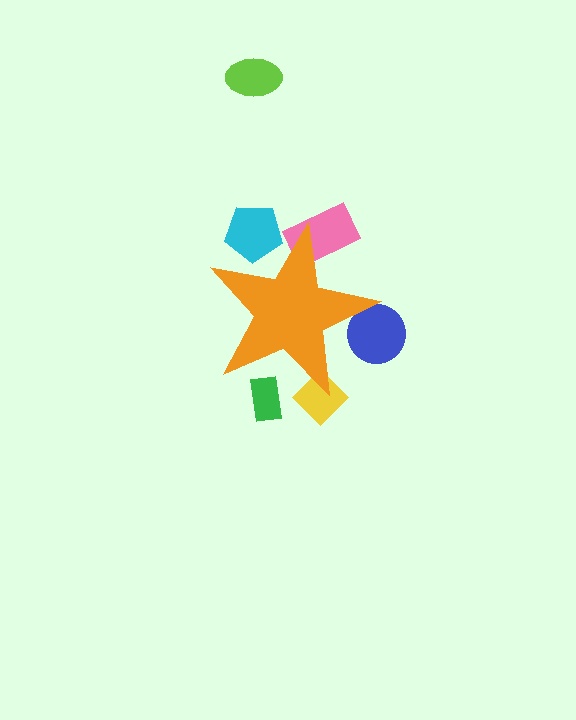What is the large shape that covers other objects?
An orange star.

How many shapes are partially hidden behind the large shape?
5 shapes are partially hidden.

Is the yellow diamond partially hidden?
Yes, the yellow diamond is partially hidden behind the orange star.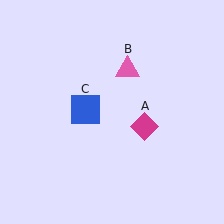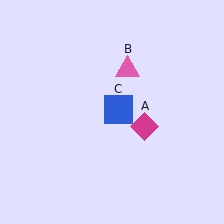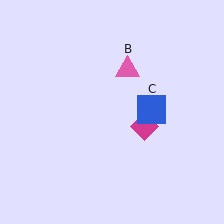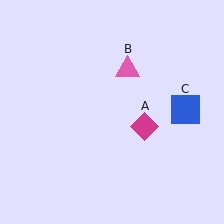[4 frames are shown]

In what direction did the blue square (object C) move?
The blue square (object C) moved right.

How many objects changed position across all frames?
1 object changed position: blue square (object C).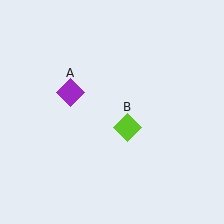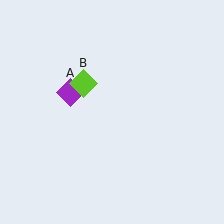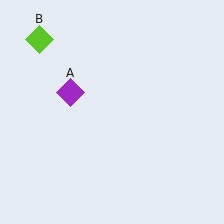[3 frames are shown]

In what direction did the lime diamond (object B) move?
The lime diamond (object B) moved up and to the left.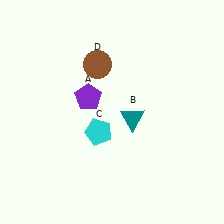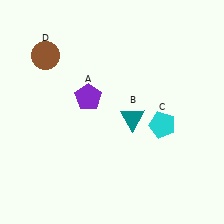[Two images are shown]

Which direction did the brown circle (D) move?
The brown circle (D) moved left.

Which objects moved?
The objects that moved are: the cyan pentagon (C), the brown circle (D).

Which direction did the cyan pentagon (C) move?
The cyan pentagon (C) moved right.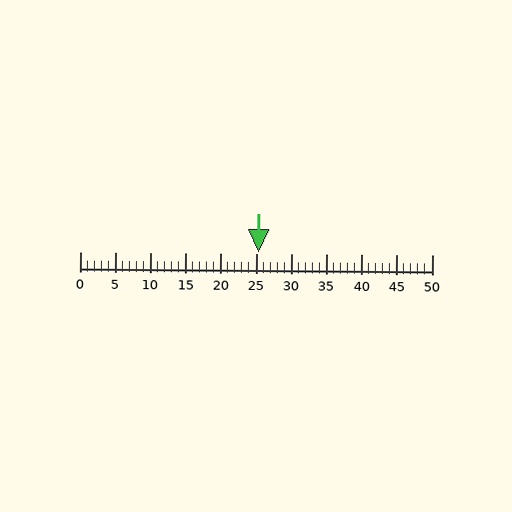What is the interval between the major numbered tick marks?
The major tick marks are spaced 5 units apart.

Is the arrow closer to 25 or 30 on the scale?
The arrow is closer to 25.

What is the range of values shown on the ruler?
The ruler shows values from 0 to 50.